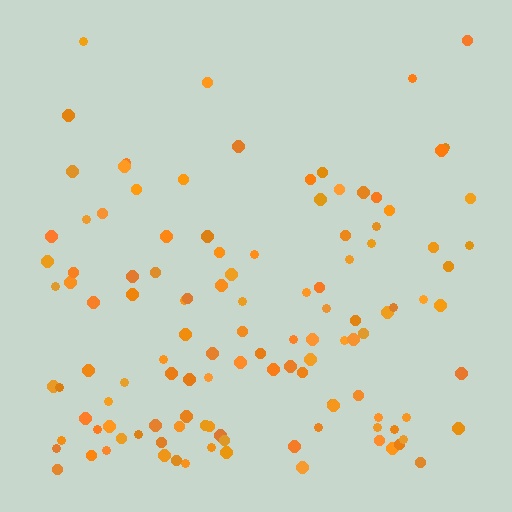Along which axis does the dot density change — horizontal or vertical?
Vertical.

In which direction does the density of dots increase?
From top to bottom, with the bottom side densest.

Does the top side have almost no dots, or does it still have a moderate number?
Still a moderate number, just noticeably fewer than the bottom.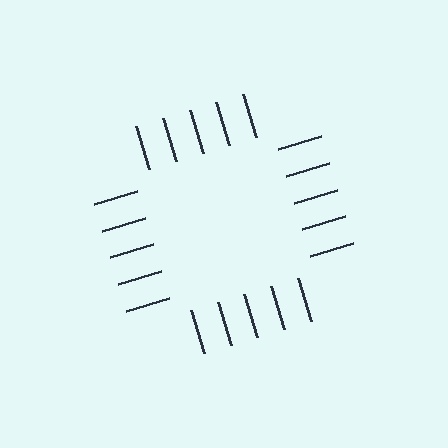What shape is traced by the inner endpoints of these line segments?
An illusory square — the line segments terminate on its edges but no continuous stroke is drawn.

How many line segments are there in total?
20 — 5 along each of the 4 edges.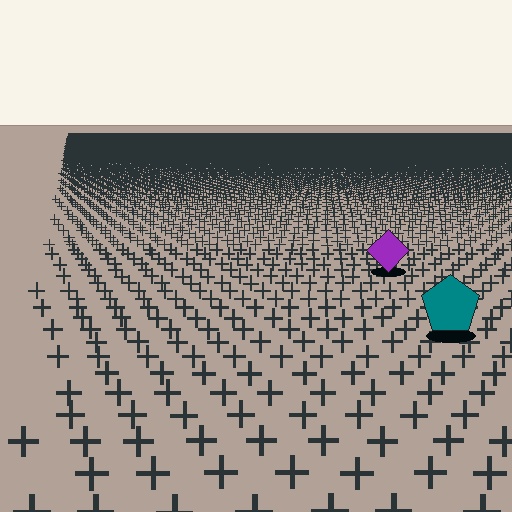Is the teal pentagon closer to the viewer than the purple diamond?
Yes. The teal pentagon is closer — you can tell from the texture gradient: the ground texture is coarser near it.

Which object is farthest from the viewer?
The purple diamond is farthest from the viewer. It appears smaller and the ground texture around it is denser.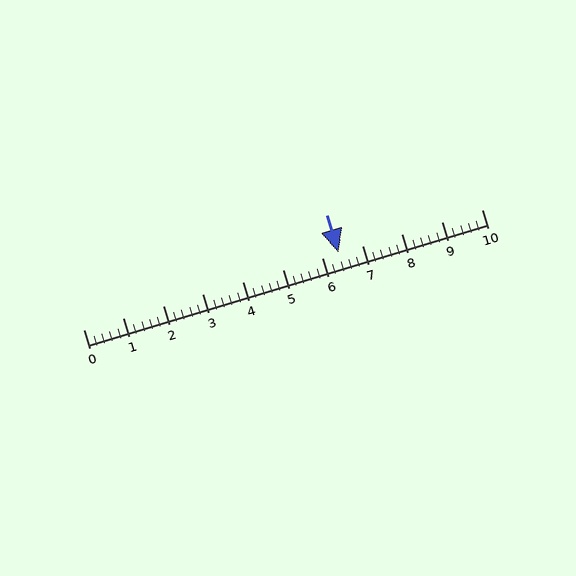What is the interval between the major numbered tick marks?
The major tick marks are spaced 1 units apart.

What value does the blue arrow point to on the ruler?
The blue arrow points to approximately 6.4.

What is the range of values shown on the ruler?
The ruler shows values from 0 to 10.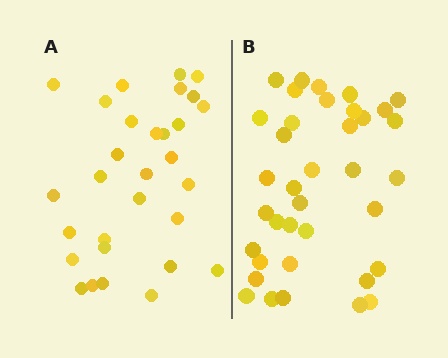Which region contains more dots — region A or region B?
Region B (the right region) has more dots.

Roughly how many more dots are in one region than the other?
Region B has roughly 8 or so more dots than region A.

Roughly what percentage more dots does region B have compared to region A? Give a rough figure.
About 25% more.